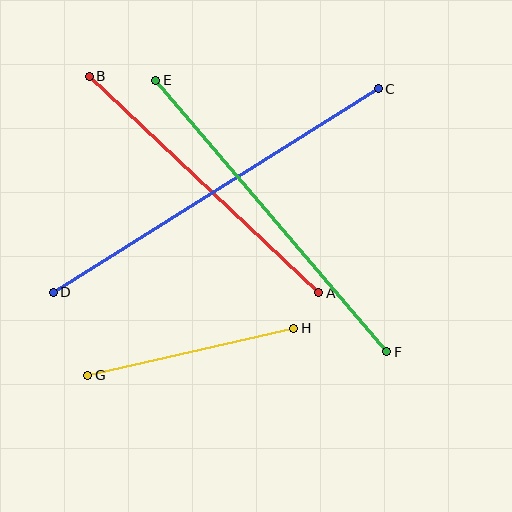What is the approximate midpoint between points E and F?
The midpoint is at approximately (271, 216) pixels.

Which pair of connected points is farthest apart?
Points C and D are farthest apart.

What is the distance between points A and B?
The distance is approximately 316 pixels.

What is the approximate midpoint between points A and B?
The midpoint is at approximately (204, 185) pixels.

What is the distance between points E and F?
The distance is approximately 357 pixels.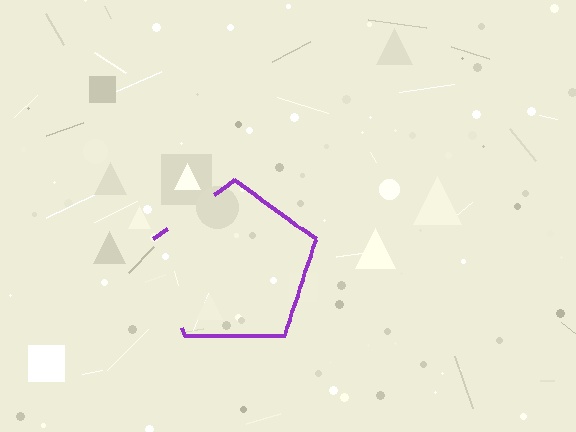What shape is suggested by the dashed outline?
The dashed outline suggests a pentagon.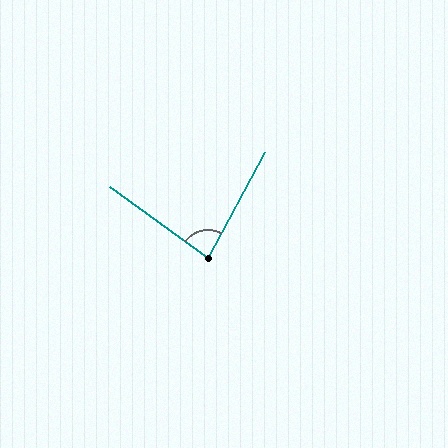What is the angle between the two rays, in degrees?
Approximately 83 degrees.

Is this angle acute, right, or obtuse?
It is acute.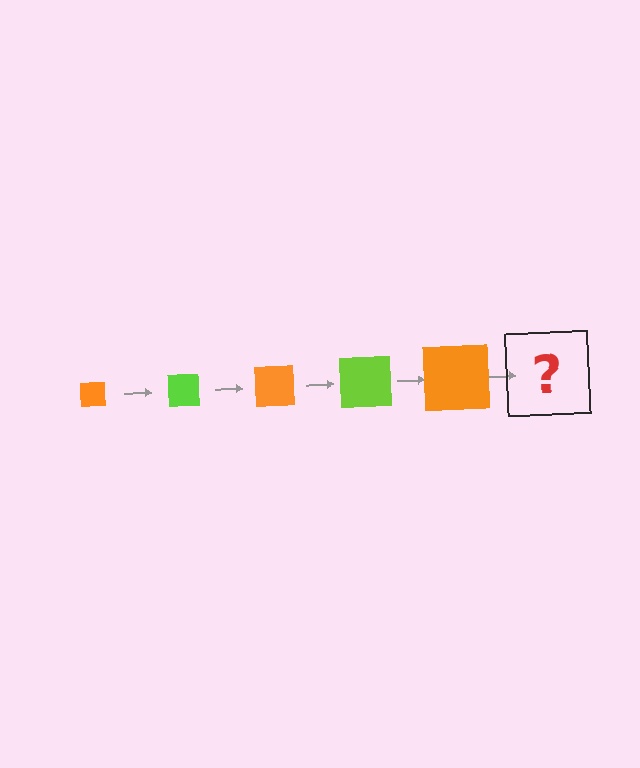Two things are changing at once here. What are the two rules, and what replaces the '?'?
The two rules are that the square grows larger each step and the color cycles through orange and lime. The '?' should be a lime square, larger than the previous one.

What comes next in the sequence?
The next element should be a lime square, larger than the previous one.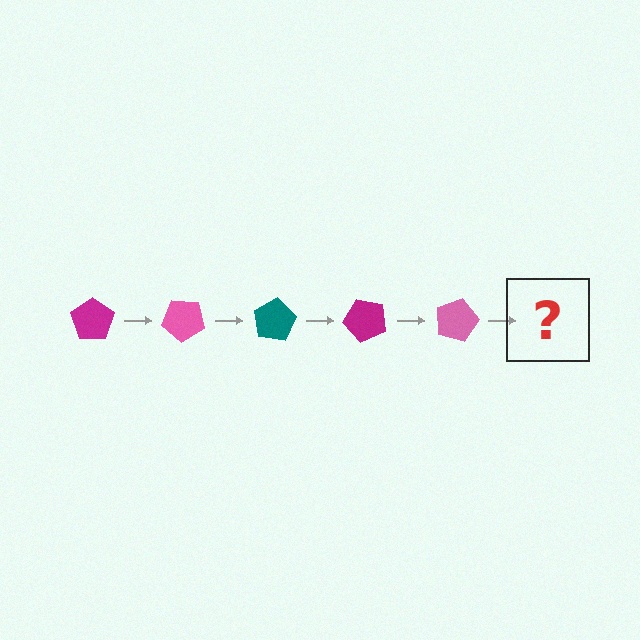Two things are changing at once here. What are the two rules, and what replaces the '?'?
The two rules are that it rotates 40 degrees each step and the color cycles through magenta, pink, and teal. The '?' should be a teal pentagon, rotated 200 degrees from the start.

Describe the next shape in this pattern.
It should be a teal pentagon, rotated 200 degrees from the start.